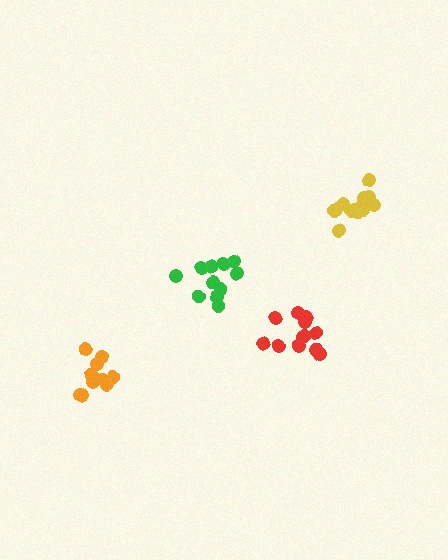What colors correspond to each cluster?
The clusters are colored: orange, red, green, yellow.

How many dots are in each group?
Group 1: 12 dots, Group 2: 12 dots, Group 3: 11 dots, Group 4: 14 dots (49 total).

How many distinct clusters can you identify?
There are 4 distinct clusters.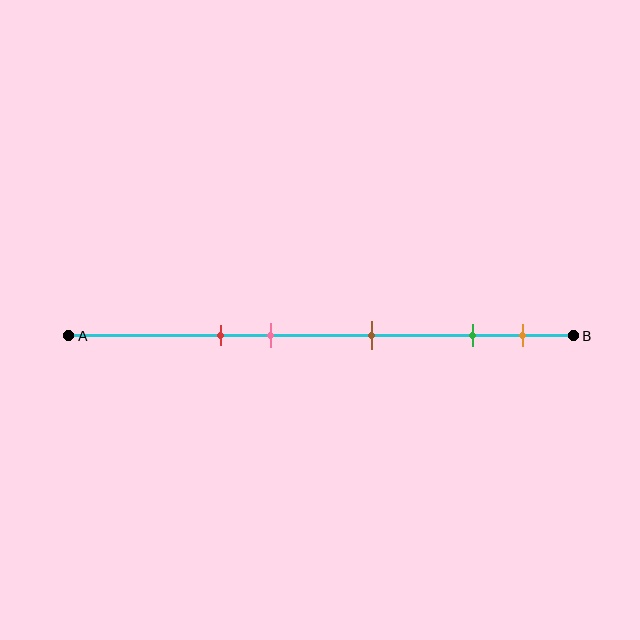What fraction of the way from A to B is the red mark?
The red mark is approximately 30% (0.3) of the way from A to B.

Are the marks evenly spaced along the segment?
No, the marks are not evenly spaced.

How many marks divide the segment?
There are 5 marks dividing the segment.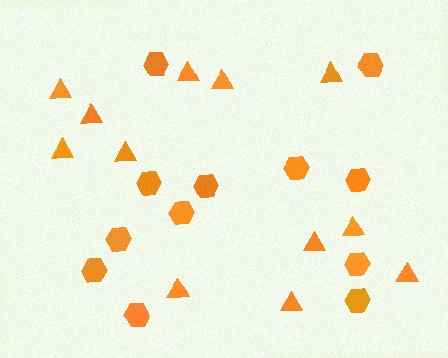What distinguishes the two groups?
There are 2 groups: one group of triangles (12) and one group of hexagons (12).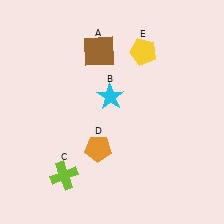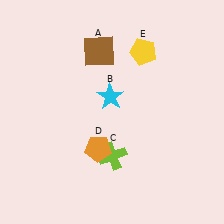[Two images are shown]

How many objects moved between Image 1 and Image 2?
1 object moved between the two images.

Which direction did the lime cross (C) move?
The lime cross (C) moved right.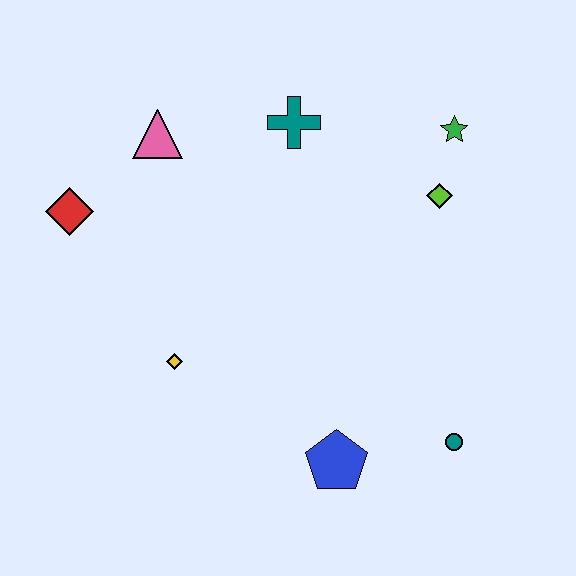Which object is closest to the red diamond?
The pink triangle is closest to the red diamond.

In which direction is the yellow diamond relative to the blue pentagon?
The yellow diamond is to the left of the blue pentagon.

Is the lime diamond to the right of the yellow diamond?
Yes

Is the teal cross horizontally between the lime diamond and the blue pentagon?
No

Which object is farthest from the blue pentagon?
The pink triangle is farthest from the blue pentagon.